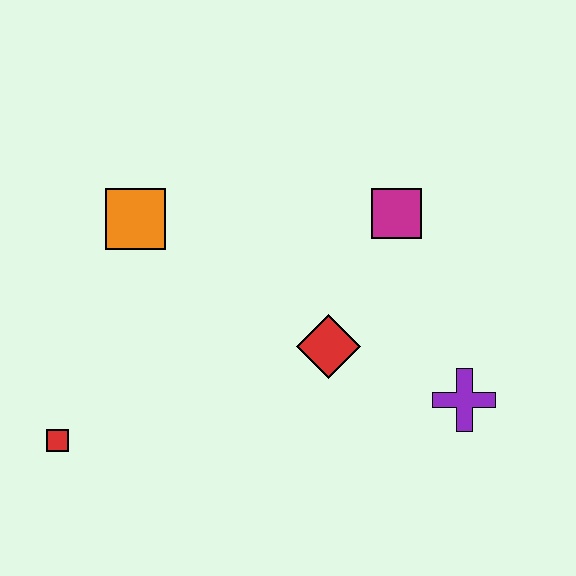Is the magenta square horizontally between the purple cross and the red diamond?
Yes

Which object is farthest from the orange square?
The purple cross is farthest from the orange square.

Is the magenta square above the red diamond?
Yes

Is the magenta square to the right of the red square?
Yes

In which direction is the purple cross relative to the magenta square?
The purple cross is below the magenta square.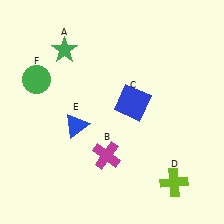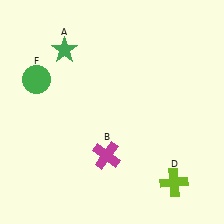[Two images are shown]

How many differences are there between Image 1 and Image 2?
There are 2 differences between the two images.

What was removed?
The blue square (C), the blue triangle (E) were removed in Image 2.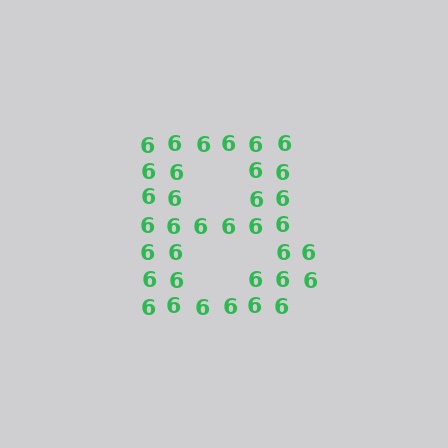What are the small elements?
The small elements are digit 6's.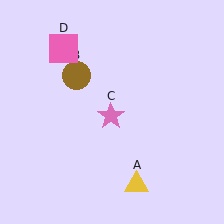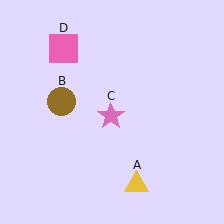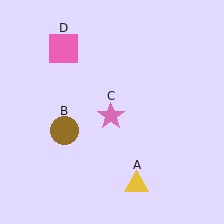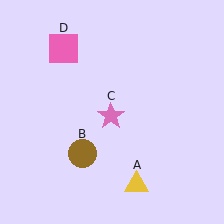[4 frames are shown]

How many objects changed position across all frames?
1 object changed position: brown circle (object B).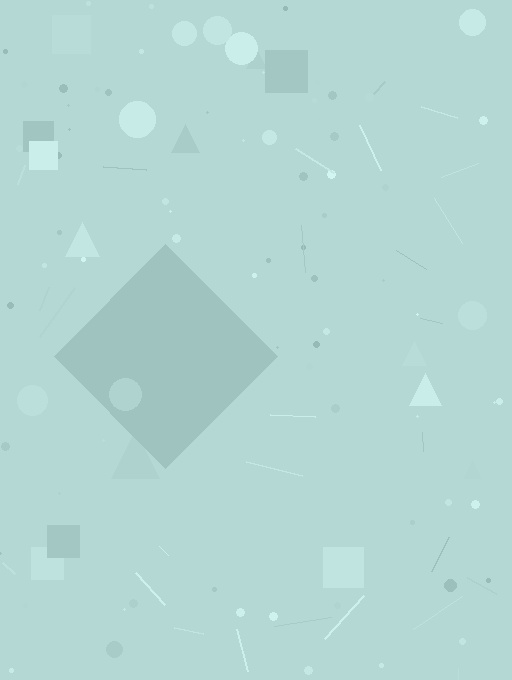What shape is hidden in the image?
A diamond is hidden in the image.